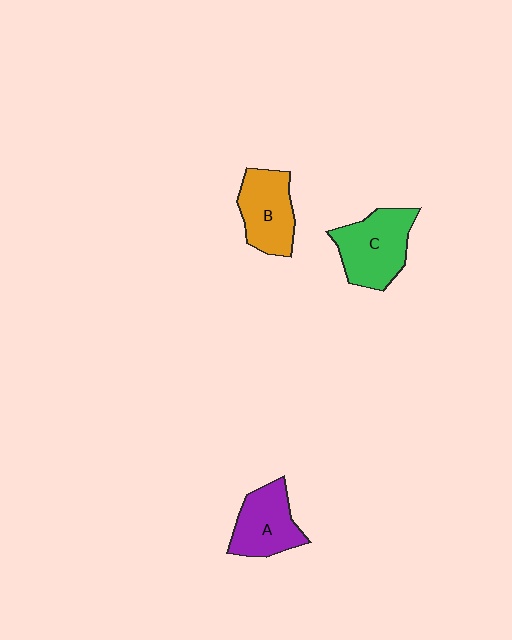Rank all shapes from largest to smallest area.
From largest to smallest: C (green), B (orange), A (purple).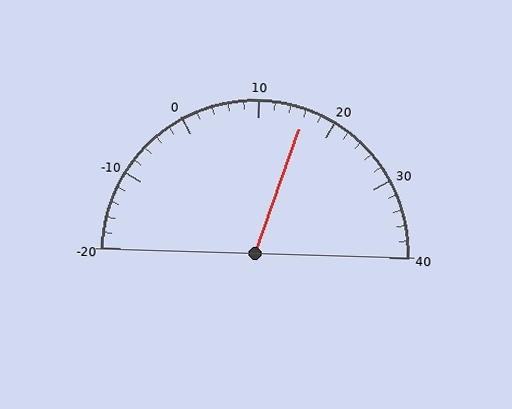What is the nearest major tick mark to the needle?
The nearest major tick mark is 20.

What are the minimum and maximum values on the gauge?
The gauge ranges from -20 to 40.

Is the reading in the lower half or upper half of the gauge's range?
The reading is in the upper half of the range (-20 to 40).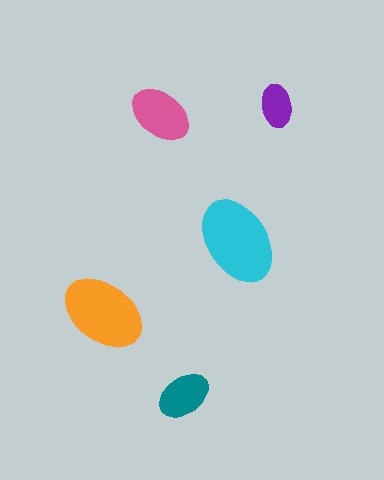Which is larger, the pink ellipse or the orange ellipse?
The orange one.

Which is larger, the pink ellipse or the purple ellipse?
The pink one.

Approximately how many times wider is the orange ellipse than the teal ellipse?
About 1.5 times wider.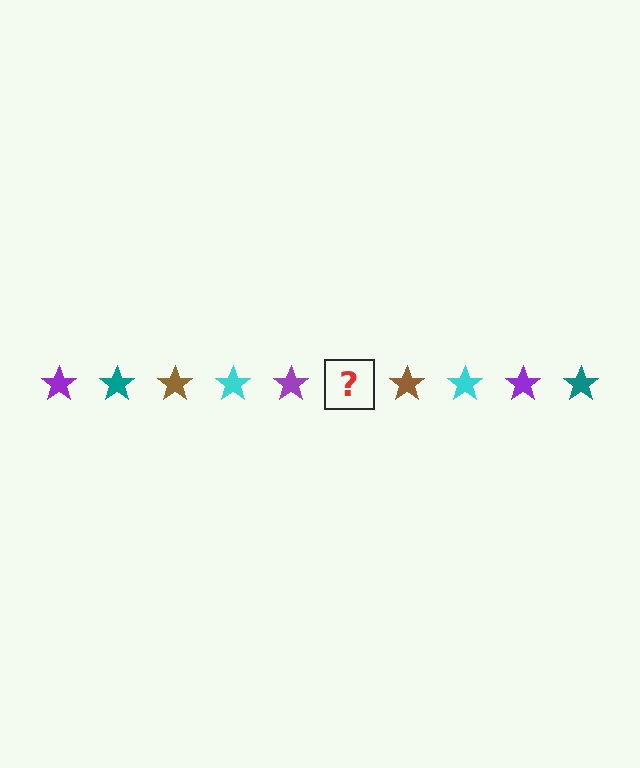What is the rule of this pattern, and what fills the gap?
The rule is that the pattern cycles through purple, teal, brown, cyan stars. The gap should be filled with a teal star.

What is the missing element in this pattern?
The missing element is a teal star.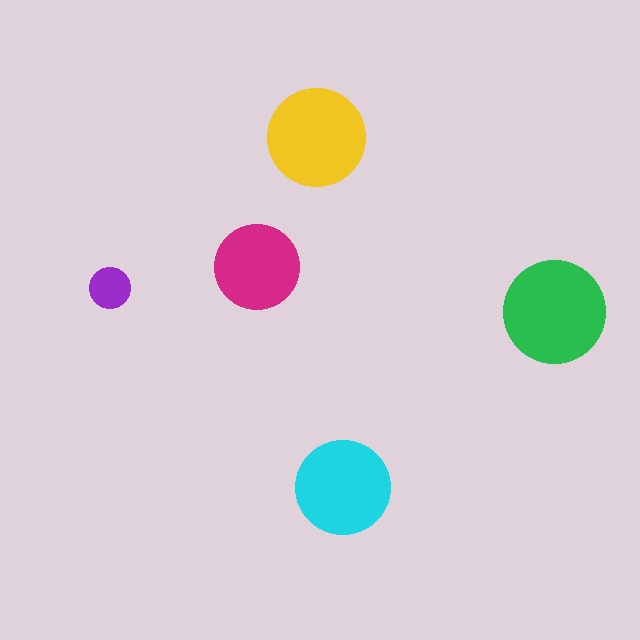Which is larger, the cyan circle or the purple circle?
The cyan one.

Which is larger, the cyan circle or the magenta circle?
The cyan one.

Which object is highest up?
The yellow circle is topmost.